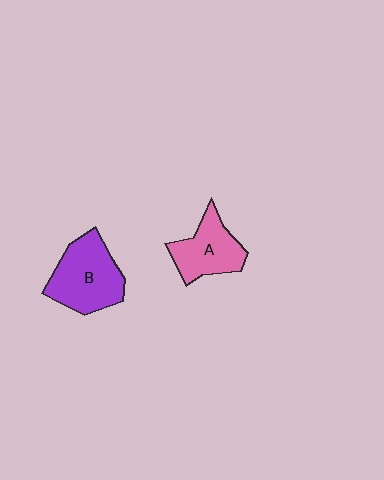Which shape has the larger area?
Shape B (purple).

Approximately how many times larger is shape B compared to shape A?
Approximately 1.3 times.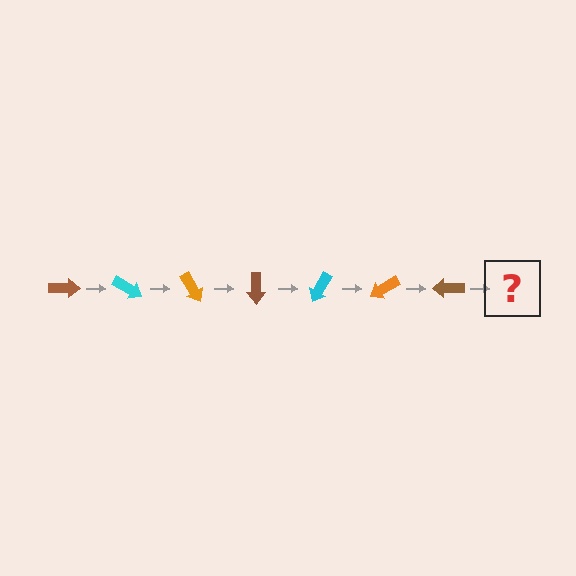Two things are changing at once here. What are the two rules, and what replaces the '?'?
The two rules are that it rotates 30 degrees each step and the color cycles through brown, cyan, and orange. The '?' should be a cyan arrow, rotated 210 degrees from the start.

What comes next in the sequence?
The next element should be a cyan arrow, rotated 210 degrees from the start.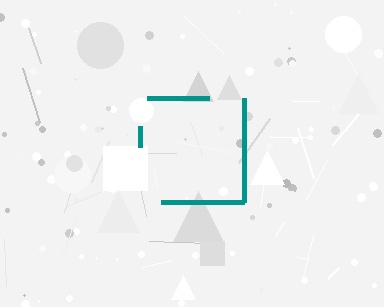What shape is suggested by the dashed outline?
The dashed outline suggests a square.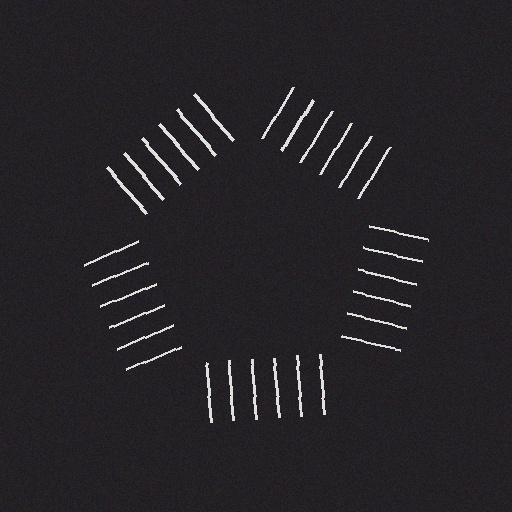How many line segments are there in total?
30 — 6 along each of the 5 edges.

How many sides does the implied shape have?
5 sides — the line-ends trace a pentagon.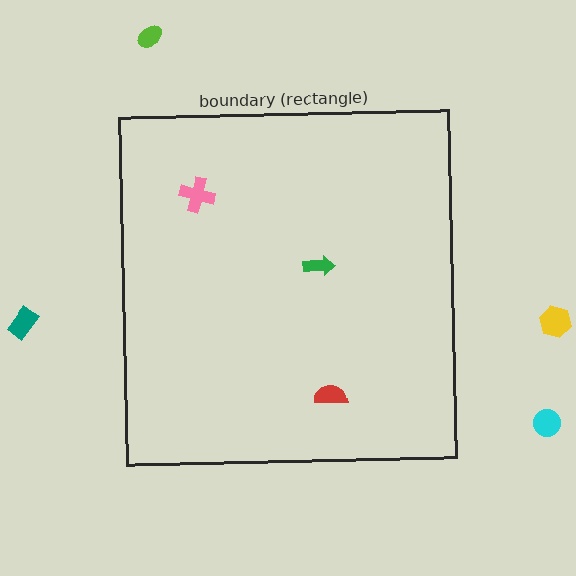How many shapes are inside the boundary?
3 inside, 4 outside.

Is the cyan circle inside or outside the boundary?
Outside.